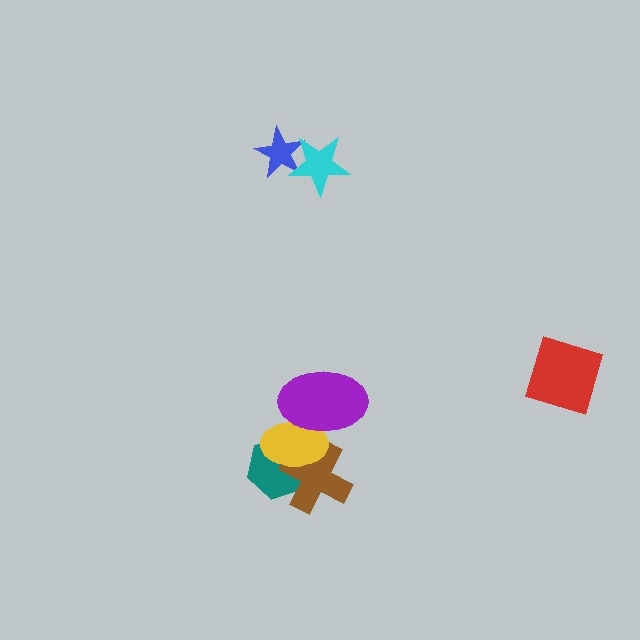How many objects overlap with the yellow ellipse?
3 objects overlap with the yellow ellipse.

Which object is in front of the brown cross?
The yellow ellipse is in front of the brown cross.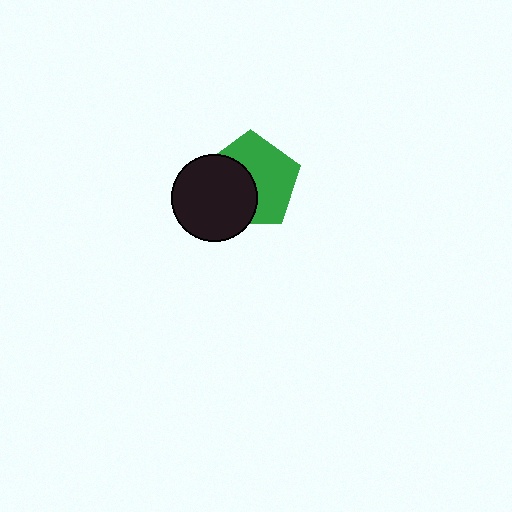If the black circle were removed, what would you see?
You would see the complete green pentagon.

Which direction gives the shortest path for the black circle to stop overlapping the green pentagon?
Moving toward the lower-left gives the shortest separation.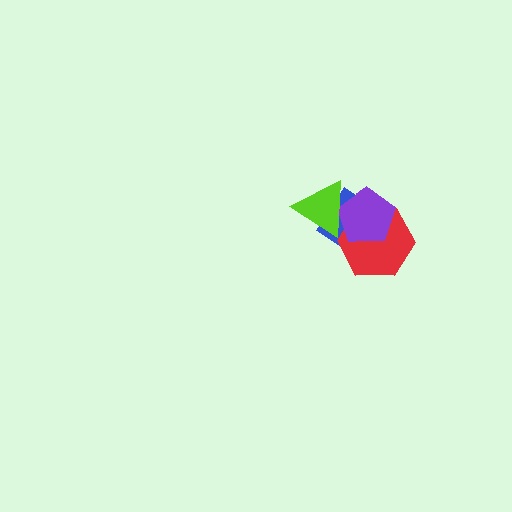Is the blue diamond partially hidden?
Yes, it is partially covered by another shape.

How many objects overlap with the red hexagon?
3 objects overlap with the red hexagon.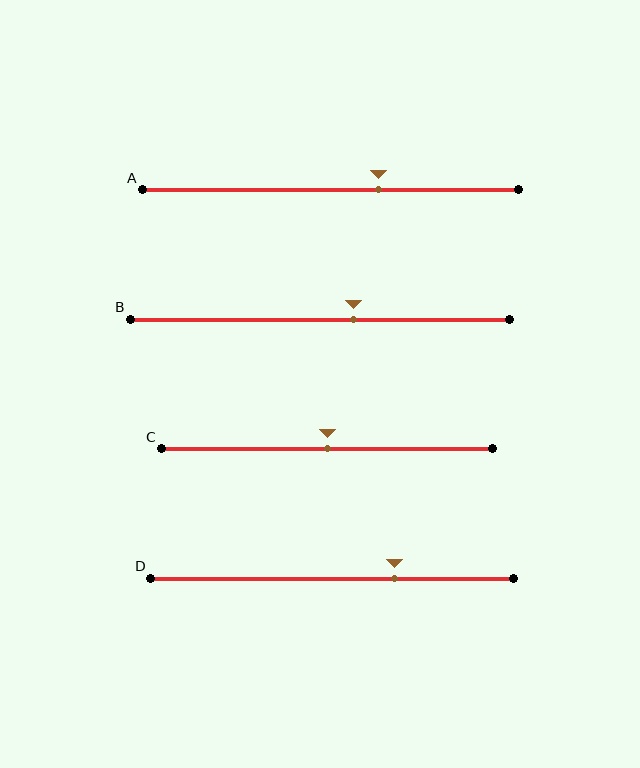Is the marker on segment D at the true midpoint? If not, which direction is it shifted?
No, the marker on segment D is shifted to the right by about 17% of the segment length.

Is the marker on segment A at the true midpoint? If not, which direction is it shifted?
No, the marker on segment A is shifted to the right by about 13% of the segment length.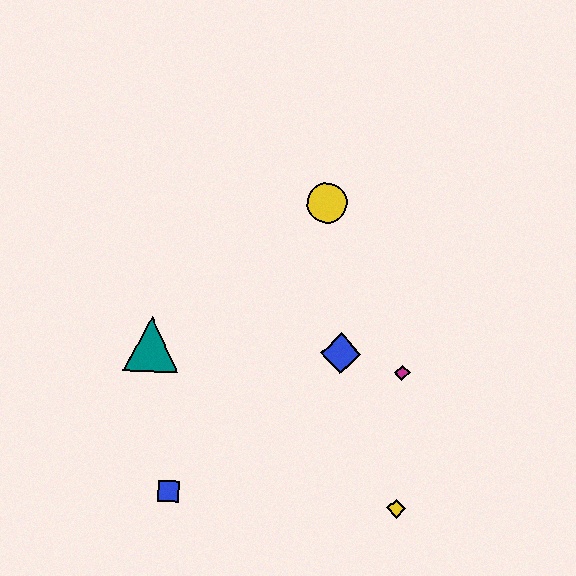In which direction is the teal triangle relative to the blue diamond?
The teal triangle is to the left of the blue diamond.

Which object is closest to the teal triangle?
The blue square is closest to the teal triangle.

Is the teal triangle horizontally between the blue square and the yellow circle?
No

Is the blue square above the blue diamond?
No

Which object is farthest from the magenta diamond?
The blue square is farthest from the magenta diamond.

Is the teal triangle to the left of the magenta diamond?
Yes